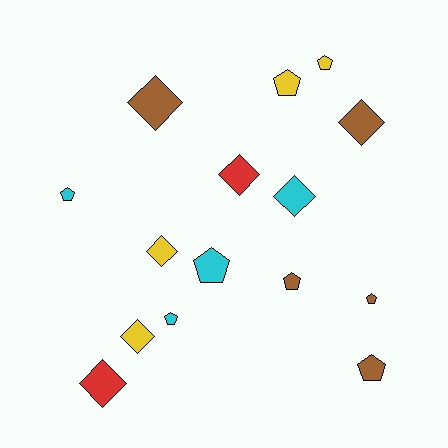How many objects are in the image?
There are 15 objects.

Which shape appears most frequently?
Pentagon, with 8 objects.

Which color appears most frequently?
Brown, with 5 objects.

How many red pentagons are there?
There are no red pentagons.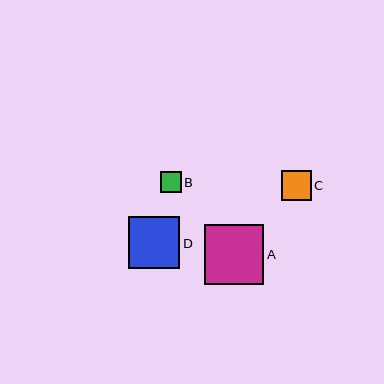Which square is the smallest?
Square B is the smallest with a size of approximately 20 pixels.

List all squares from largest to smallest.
From largest to smallest: A, D, C, B.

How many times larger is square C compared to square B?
Square C is approximately 1.4 times the size of square B.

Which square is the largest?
Square A is the largest with a size of approximately 60 pixels.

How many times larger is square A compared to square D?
Square A is approximately 1.1 times the size of square D.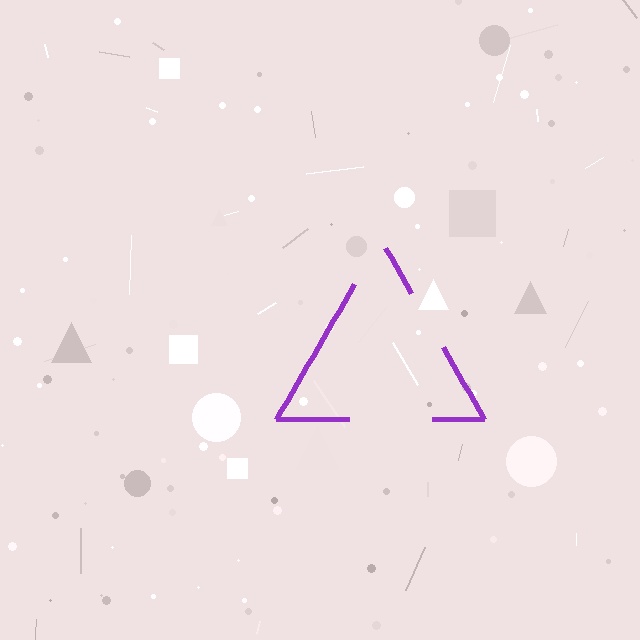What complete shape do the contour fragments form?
The contour fragments form a triangle.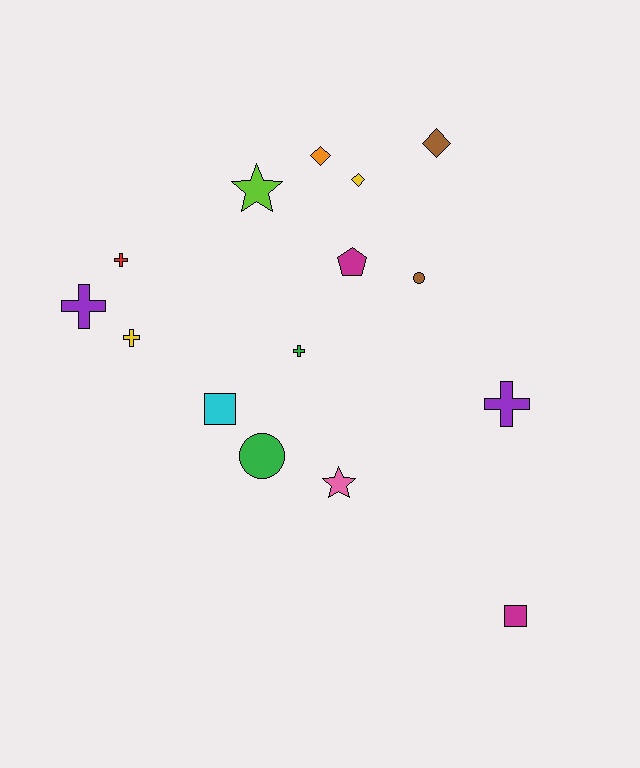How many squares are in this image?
There are 2 squares.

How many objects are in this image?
There are 15 objects.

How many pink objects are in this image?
There is 1 pink object.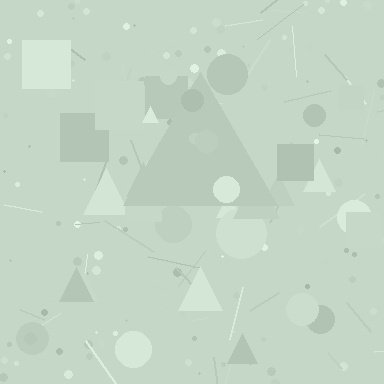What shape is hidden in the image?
A triangle is hidden in the image.